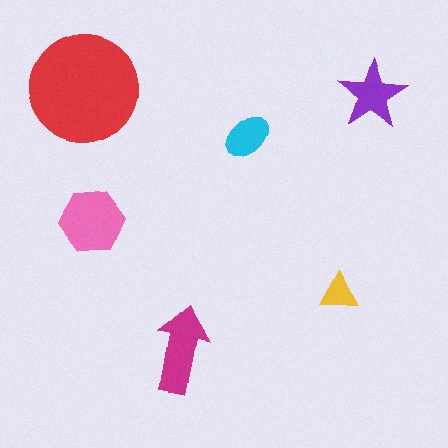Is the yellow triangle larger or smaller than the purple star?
Smaller.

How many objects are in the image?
There are 6 objects in the image.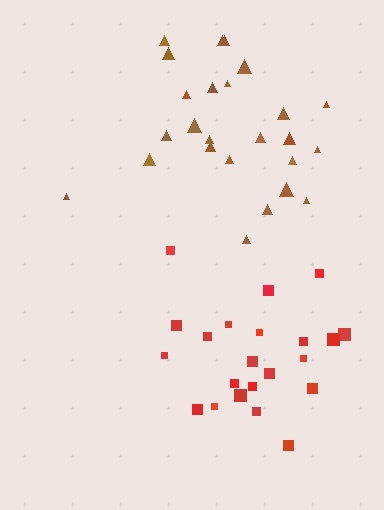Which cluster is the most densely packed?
Red.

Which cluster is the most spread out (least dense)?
Brown.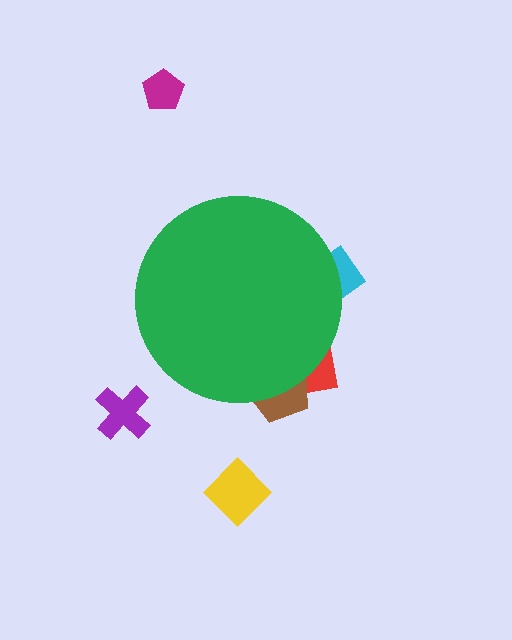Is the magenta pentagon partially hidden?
No, the magenta pentagon is fully visible.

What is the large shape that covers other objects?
A green circle.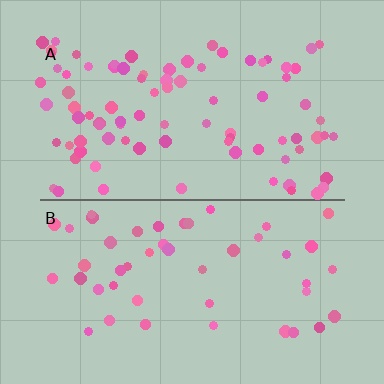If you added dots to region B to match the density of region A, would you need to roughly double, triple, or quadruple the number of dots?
Approximately double.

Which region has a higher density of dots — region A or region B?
A (the top).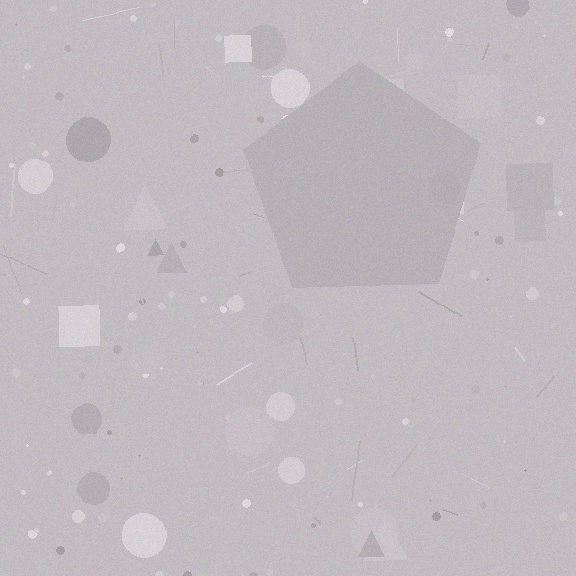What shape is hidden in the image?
A pentagon is hidden in the image.